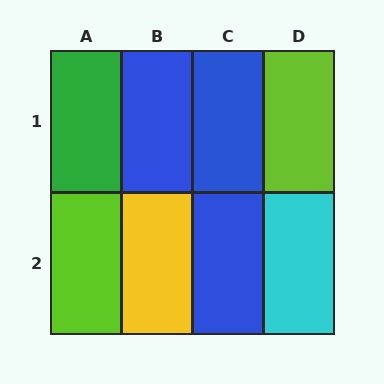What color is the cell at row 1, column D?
Lime.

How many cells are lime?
2 cells are lime.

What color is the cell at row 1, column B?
Blue.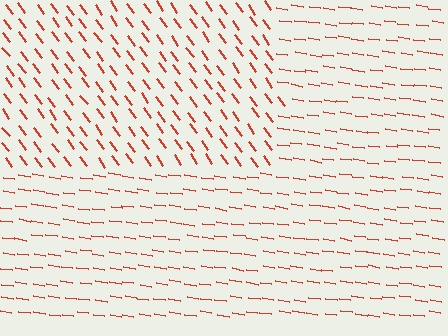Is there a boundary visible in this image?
Yes, there is a texture boundary formed by a change in line orientation.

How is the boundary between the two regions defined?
The boundary is defined purely by a change in line orientation (approximately 45 degrees difference). All lines are the same color and thickness.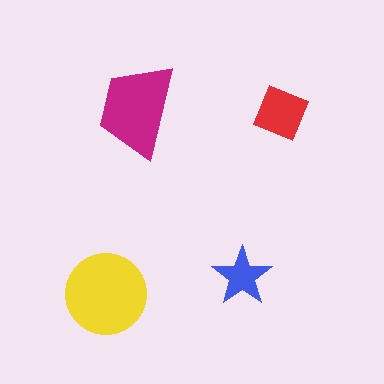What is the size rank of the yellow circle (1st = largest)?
1st.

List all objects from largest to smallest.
The yellow circle, the magenta trapezoid, the red square, the blue star.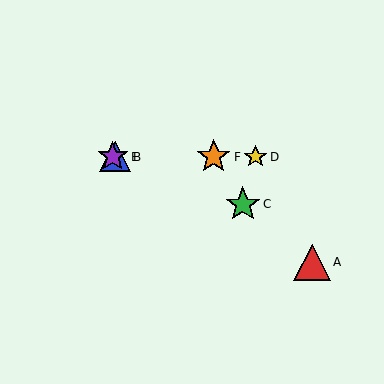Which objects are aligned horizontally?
Objects B, D, E, F are aligned horizontally.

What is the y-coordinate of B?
Object B is at y≈157.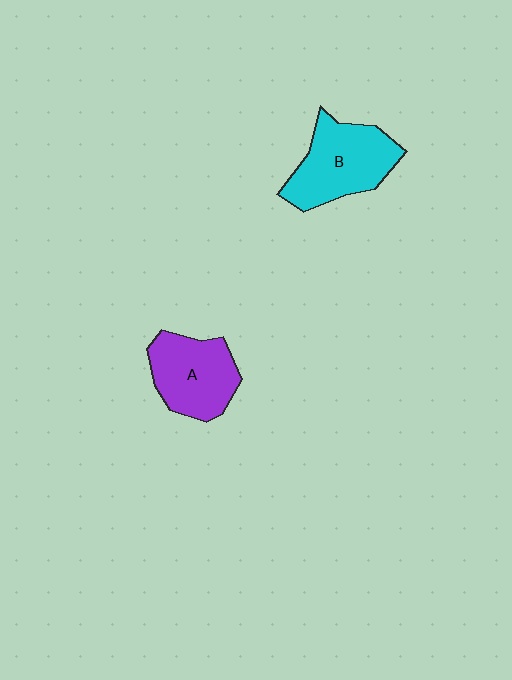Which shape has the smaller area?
Shape A (purple).